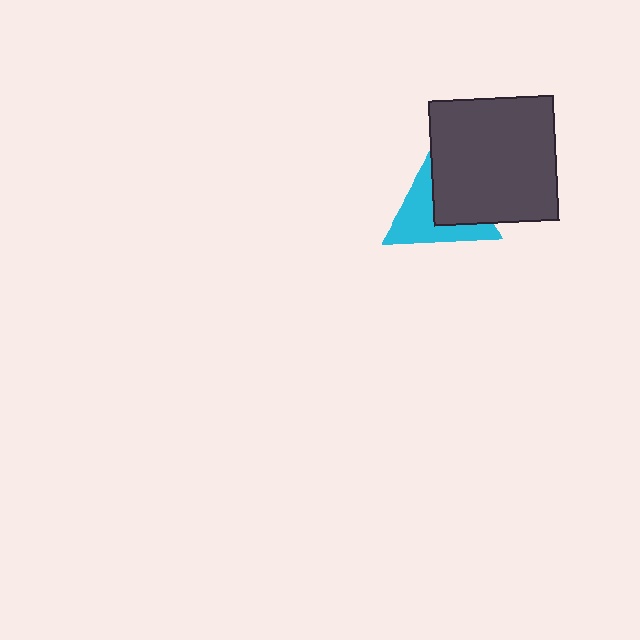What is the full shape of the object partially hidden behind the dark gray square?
The partially hidden object is a cyan triangle.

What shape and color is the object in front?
The object in front is a dark gray square.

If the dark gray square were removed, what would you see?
You would see the complete cyan triangle.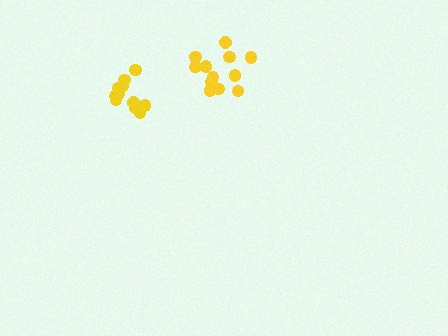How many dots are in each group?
Group 1: 13 dots, Group 2: 11 dots (24 total).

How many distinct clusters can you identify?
There are 2 distinct clusters.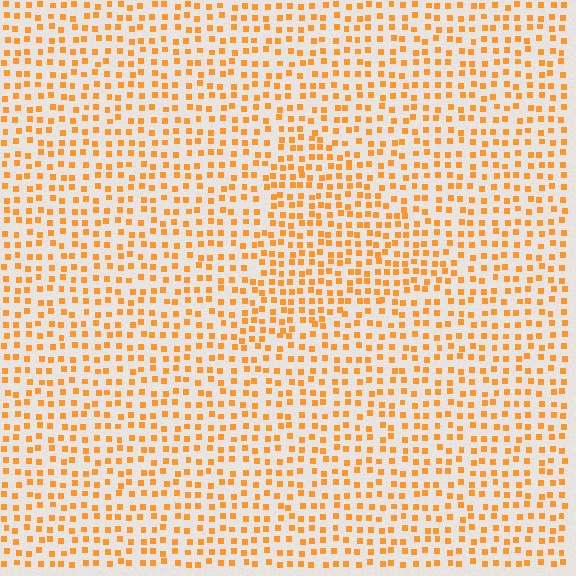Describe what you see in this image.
The image contains small orange elements arranged at two different densities. A triangle-shaped region is visible where the elements are more densely packed than the surrounding area.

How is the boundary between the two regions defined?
The boundary is defined by a change in element density (approximately 1.4x ratio). All elements are the same color, size, and shape.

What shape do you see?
I see a triangle.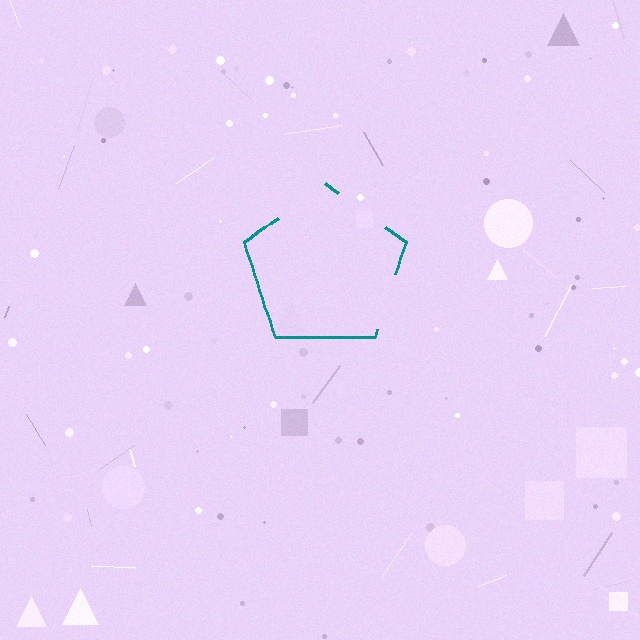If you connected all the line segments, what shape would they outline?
They would outline a pentagon.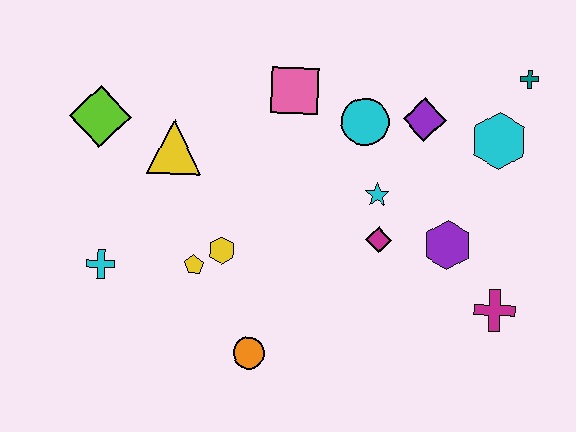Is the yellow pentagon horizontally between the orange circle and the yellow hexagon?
No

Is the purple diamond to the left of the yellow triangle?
No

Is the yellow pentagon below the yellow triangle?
Yes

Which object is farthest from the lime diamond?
The magenta cross is farthest from the lime diamond.